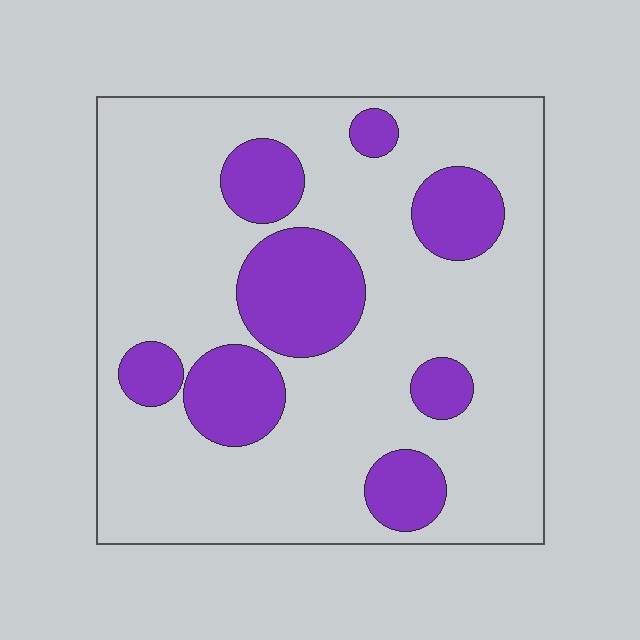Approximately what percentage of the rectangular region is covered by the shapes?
Approximately 25%.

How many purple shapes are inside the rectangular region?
8.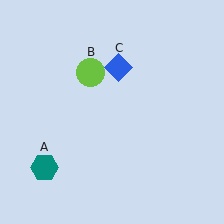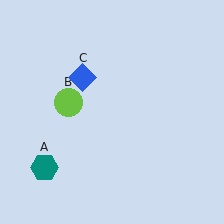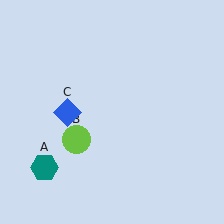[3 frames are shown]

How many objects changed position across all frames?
2 objects changed position: lime circle (object B), blue diamond (object C).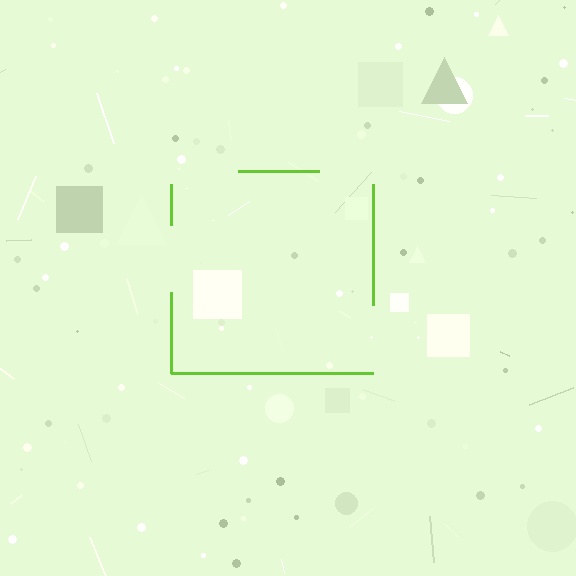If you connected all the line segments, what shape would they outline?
They would outline a square.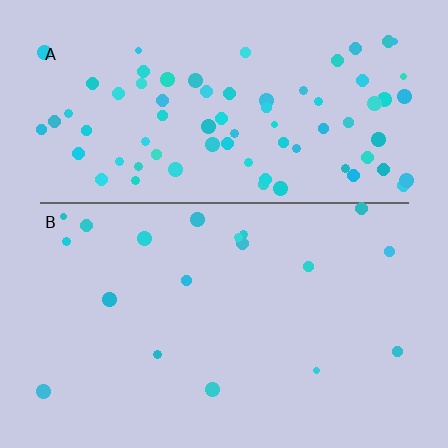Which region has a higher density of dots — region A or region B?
A (the top).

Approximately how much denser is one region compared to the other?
Approximately 4.2× — region A over region B.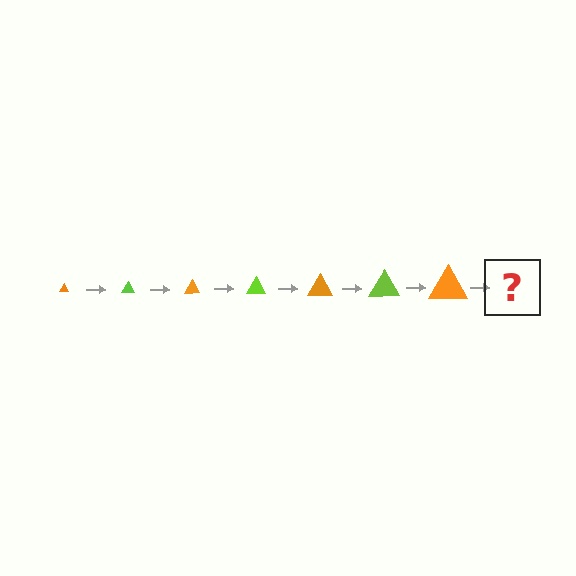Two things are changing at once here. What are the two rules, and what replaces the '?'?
The two rules are that the triangle grows larger each step and the color cycles through orange and lime. The '?' should be a lime triangle, larger than the previous one.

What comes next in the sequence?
The next element should be a lime triangle, larger than the previous one.